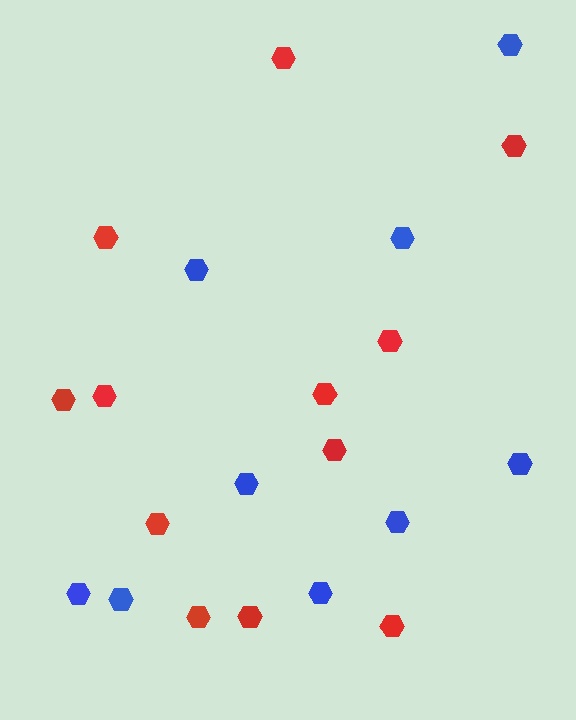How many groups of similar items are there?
There are 2 groups: one group of red hexagons (12) and one group of blue hexagons (9).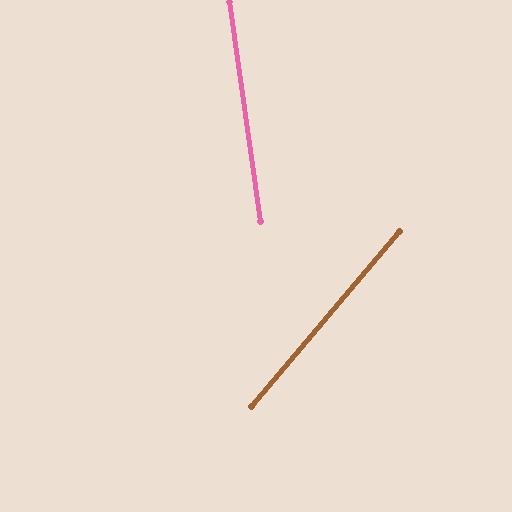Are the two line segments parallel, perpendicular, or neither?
Neither parallel nor perpendicular — they differ by about 48°.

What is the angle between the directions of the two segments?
Approximately 48 degrees.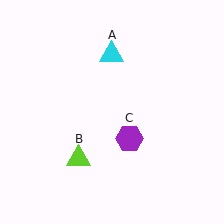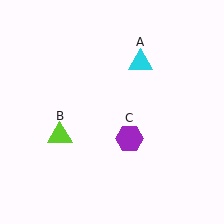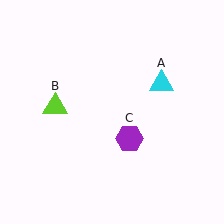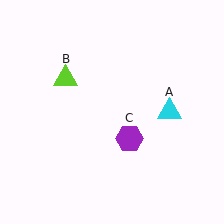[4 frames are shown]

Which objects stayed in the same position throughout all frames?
Purple hexagon (object C) remained stationary.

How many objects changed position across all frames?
2 objects changed position: cyan triangle (object A), lime triangle (object B).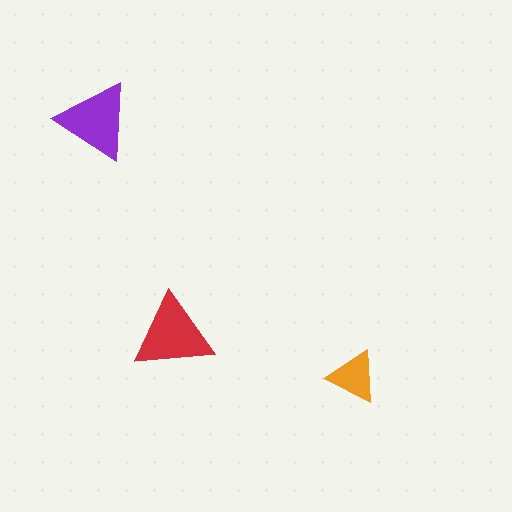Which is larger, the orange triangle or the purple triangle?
The purple one.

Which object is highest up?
The purple triangle is topmost.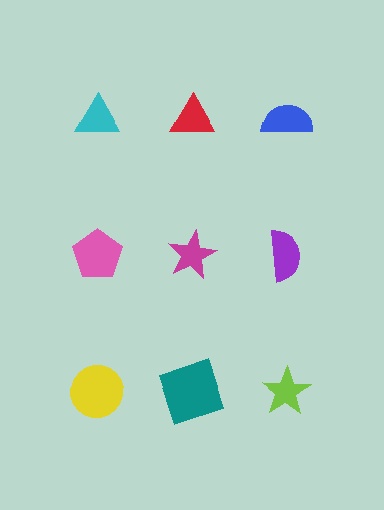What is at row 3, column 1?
A yellow circle.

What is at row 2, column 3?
A purple semicircle.